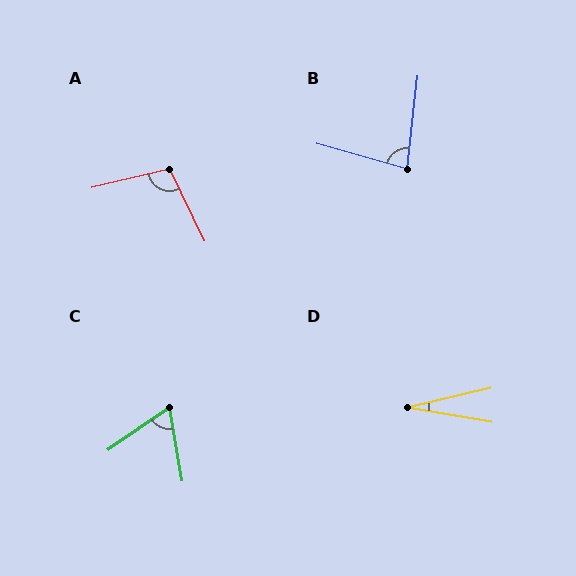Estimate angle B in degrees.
Approximately 81 degrees.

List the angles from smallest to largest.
D (23°), C (65°), B (81°), A (102°).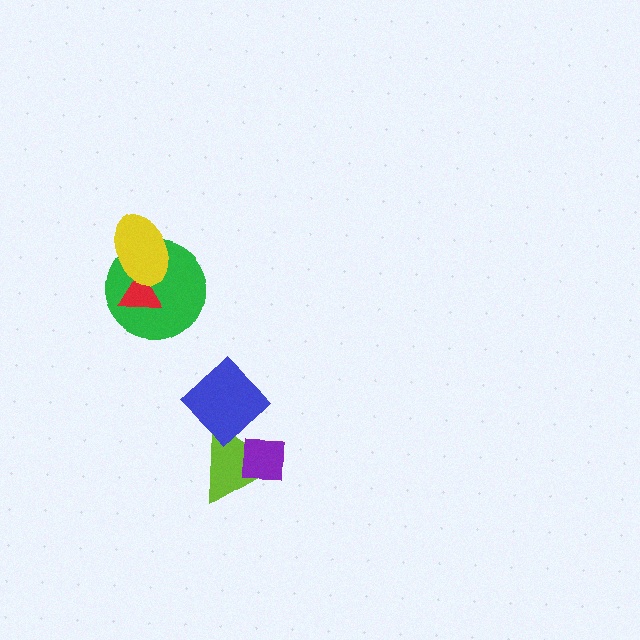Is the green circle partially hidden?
Yes, it is partially covered by another shape.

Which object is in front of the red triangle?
The yellow ellipse is in front of the red triangle.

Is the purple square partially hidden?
No, no other shape covers it.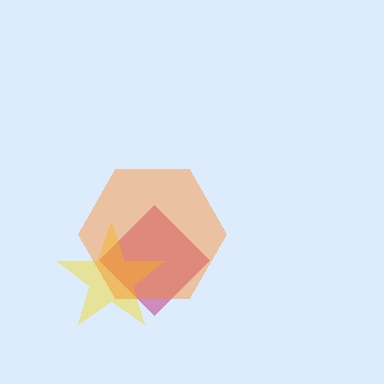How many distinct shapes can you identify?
There are 3 distinct shapes: a magenta diamond, a yellow star, an orange hexagon.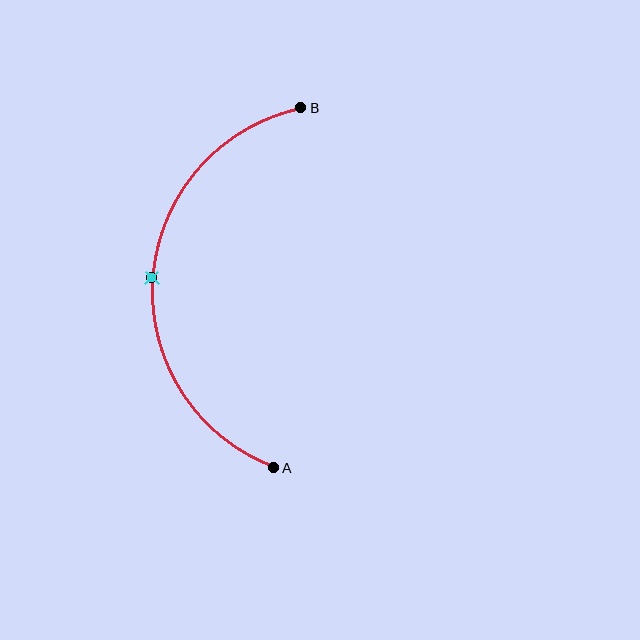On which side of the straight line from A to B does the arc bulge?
The arc bulges to the left of the straight line connecting A and B.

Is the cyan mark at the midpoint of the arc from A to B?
Yes. The cyan mark lies on the arc at equal arc-length from both A and B — it is the arc midpoint.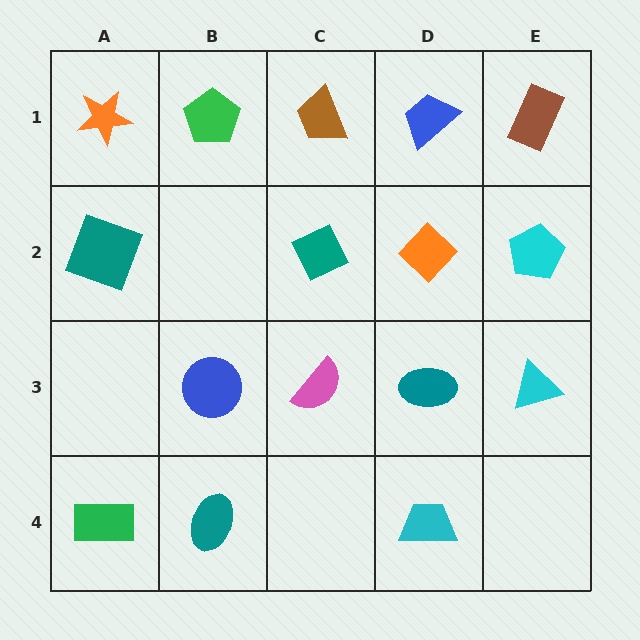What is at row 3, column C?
A pink semicircle.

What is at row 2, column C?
A teal diamond.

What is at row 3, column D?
A teal ellipse.